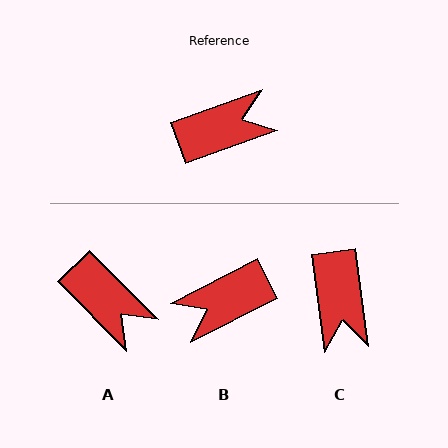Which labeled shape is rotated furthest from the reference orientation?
B, about 173 degrees away.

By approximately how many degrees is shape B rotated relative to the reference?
Approximately 173 degrees clockwise.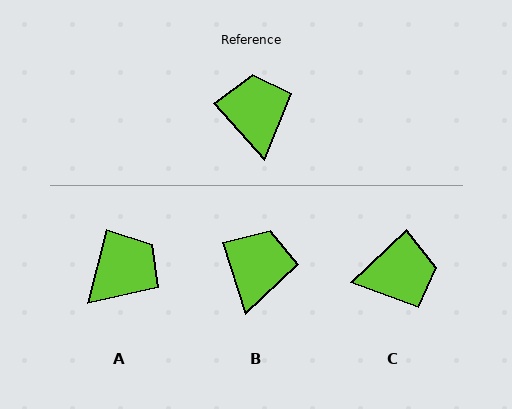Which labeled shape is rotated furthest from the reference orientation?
C, about 88 degrees away.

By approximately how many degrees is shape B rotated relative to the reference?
Approximately 24 degrees clockwise.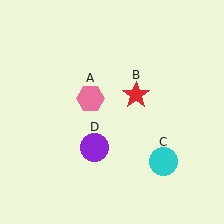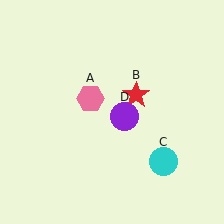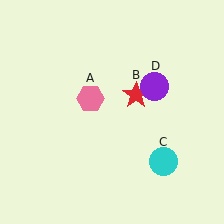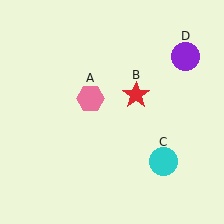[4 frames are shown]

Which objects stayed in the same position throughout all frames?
Pink hexagon (object A) and red star (object B) and cyan circle (object C) remained stationary.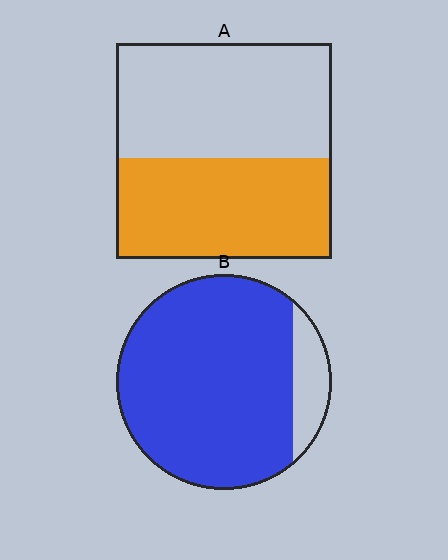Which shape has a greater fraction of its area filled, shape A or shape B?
Shape B.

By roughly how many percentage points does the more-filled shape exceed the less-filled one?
By roughly 40 percentage points (B over A).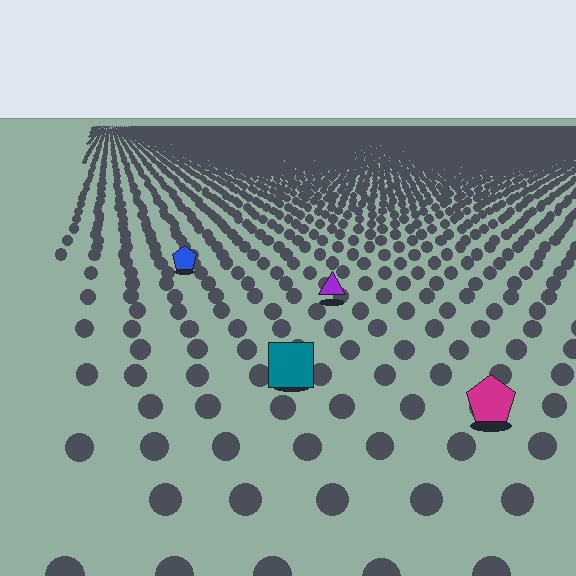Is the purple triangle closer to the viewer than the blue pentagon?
Yes. The purple triangle is closer — you can tell from the texture gradient: the ground texture is coarser near it.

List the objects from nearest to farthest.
From nearest to farthest: the magenta pentagon, the teal square, the purple triangle, the blue pentagon.